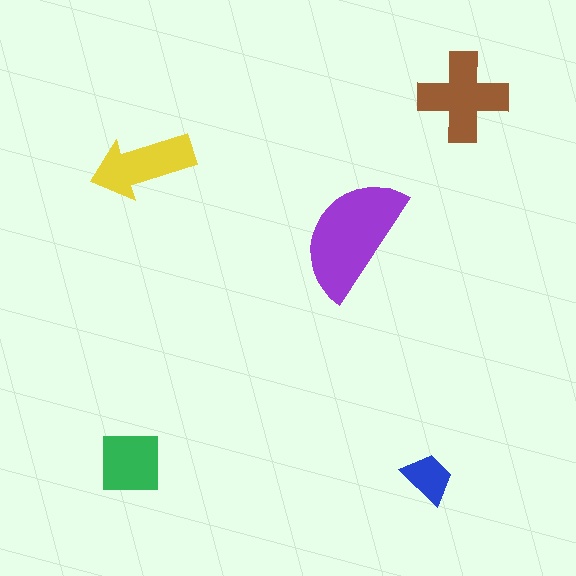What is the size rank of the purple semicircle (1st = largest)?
1st.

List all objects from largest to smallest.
The purple semicircle, the brown cross, the yellow arrow, the green square, the blue trapezoid.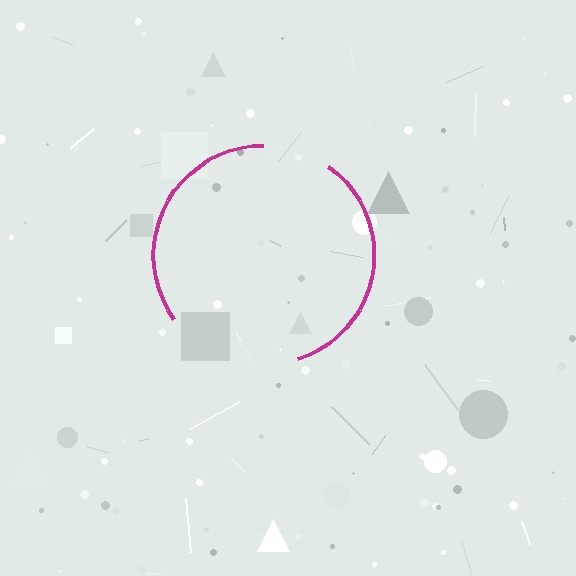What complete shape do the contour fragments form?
The contour fragments form a circle.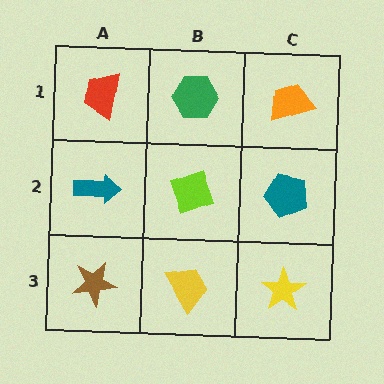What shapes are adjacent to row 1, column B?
A lime diamond (row 2, column B), a red trapezoid (row 1, column A), an orange trapezoid (row 1, column C).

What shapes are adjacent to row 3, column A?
A teal arrow (row 2, column A), a yellow trapezoid (row 3, column B).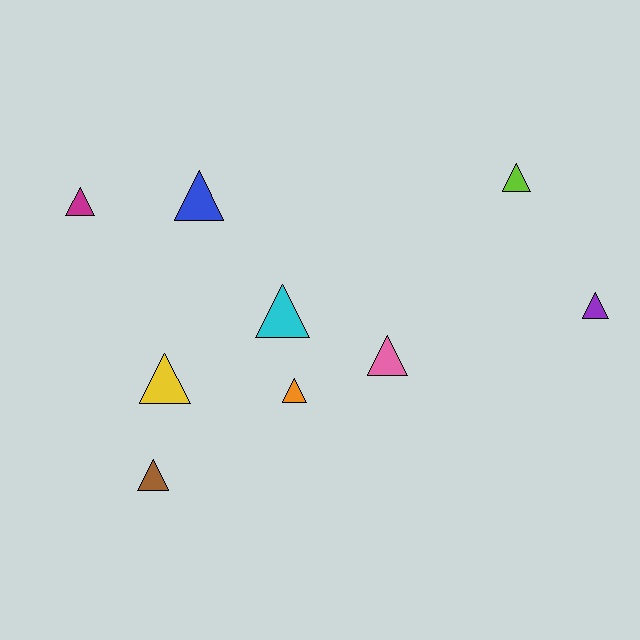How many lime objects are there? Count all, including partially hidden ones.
There is 1 lime object.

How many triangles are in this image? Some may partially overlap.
There are 9 triangles.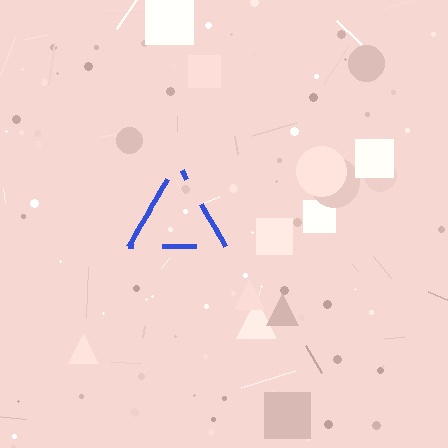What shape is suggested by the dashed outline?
The dashed outline suggests a triangle.